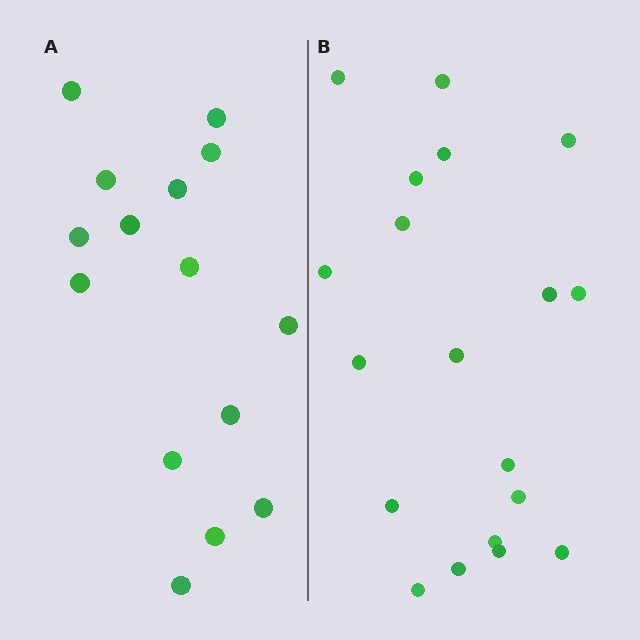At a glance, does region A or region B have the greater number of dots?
Region B (the right region) has more dots.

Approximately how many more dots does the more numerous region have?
Region B has about 4 more dots than region A.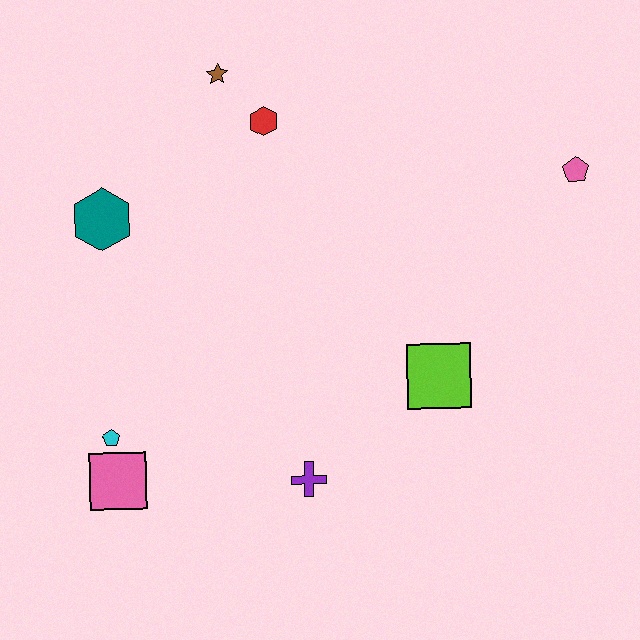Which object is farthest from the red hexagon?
The pink square is farthest from the red hexagon.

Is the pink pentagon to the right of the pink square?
Yes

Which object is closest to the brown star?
The red hexagon is closest to the brown star.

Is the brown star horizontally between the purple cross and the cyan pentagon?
Yes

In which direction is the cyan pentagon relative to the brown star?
The cyan pentagon is below the brown star.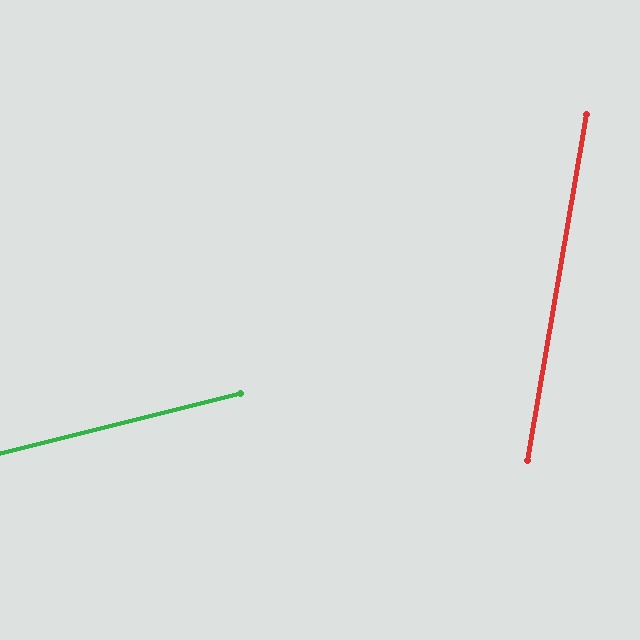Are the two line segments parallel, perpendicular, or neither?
Neither parallel nor perpendicular — they differ by about 66°.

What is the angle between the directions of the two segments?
Approximately 66 degrees.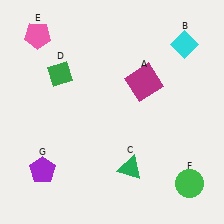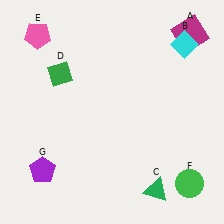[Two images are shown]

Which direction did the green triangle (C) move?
The green triangle (C) moved right.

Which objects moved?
The objects that moved are: the magenta square (A), the green triangle (C).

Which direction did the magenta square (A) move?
The magenta square (A) moved up.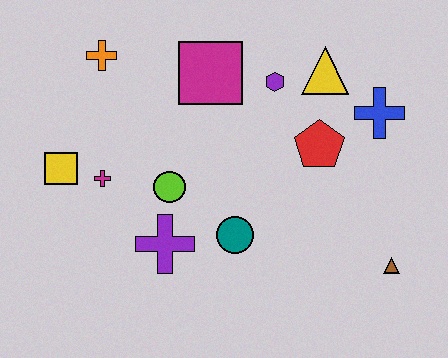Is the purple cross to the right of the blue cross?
No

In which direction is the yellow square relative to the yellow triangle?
The yellow square is to the left of the yellow triangle.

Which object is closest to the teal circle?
The purple cross is closest to the teal circle.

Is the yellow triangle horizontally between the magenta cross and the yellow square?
No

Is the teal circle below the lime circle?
Yes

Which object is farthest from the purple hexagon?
The yellow square is farthest from the purple hexagon.